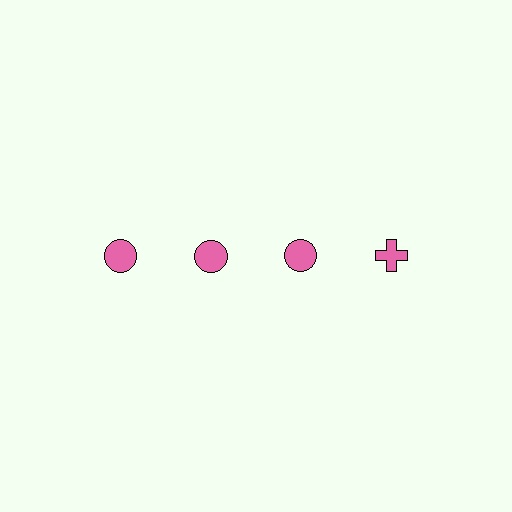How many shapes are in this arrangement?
There are 4 shapes arranged in a grid pattern.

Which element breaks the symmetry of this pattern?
The pink cross in the top row, second from right column breaks the symmetry. All other shapes are pink circles.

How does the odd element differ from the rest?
It has a different shape: cross instead of circle.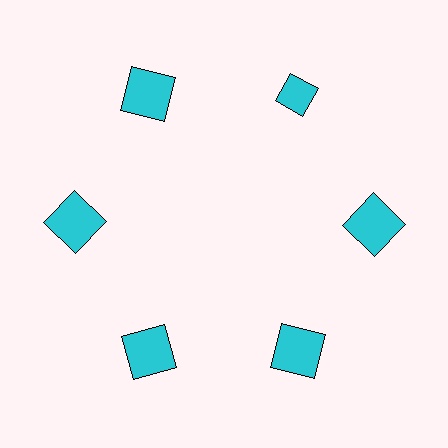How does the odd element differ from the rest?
It has a different shape: diamond instead of square.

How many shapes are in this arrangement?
There are 6 shapes arranged in a ring pattern.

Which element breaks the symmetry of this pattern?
The cyan diamond at roughly the 1 o'clock position breaks the symmetry. All other shapes are cyan squares.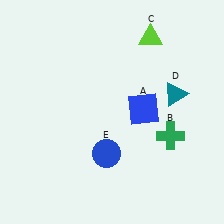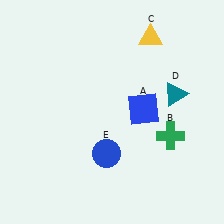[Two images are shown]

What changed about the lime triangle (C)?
In Image 1, C is lime. In Image 2, it changed to yellow.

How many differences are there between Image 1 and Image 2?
There is 1 difference between the two images.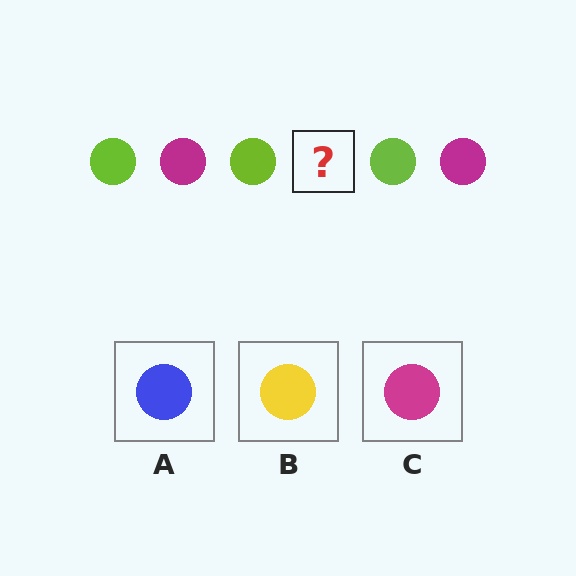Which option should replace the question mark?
Option C.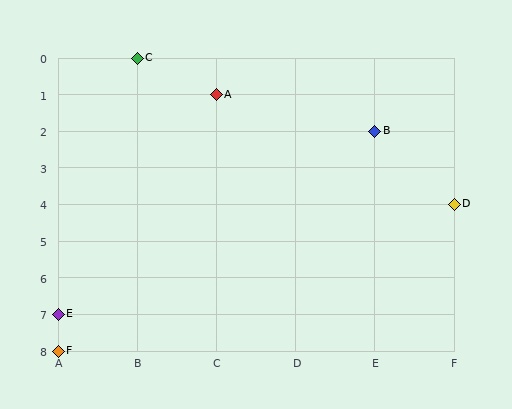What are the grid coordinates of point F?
Point F is at grid coordinates (A, 8).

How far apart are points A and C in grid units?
Points A and C are 1 column and 1 row apart (about 1.4 grid units diagonally).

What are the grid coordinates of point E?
Point E is at grid coordinates (A, 7).